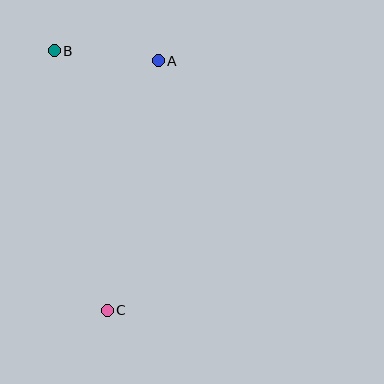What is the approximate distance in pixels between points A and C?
The distance between A and C is approximately 254 pixels.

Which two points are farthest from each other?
Points B and C are farthest from each other.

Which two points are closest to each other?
Points A and B are closest to each other.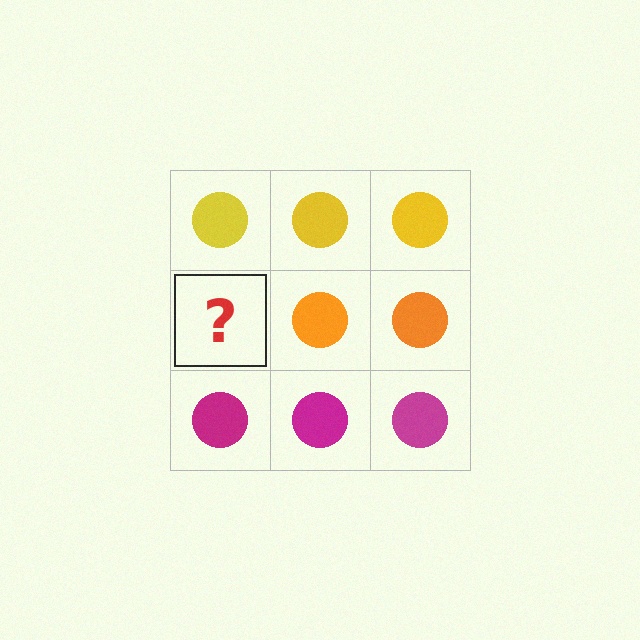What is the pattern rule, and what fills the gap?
The rule is that each row has a consistent color. The gap should be filled with an orange circle.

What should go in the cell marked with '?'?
The missing cell should contain an orange circle.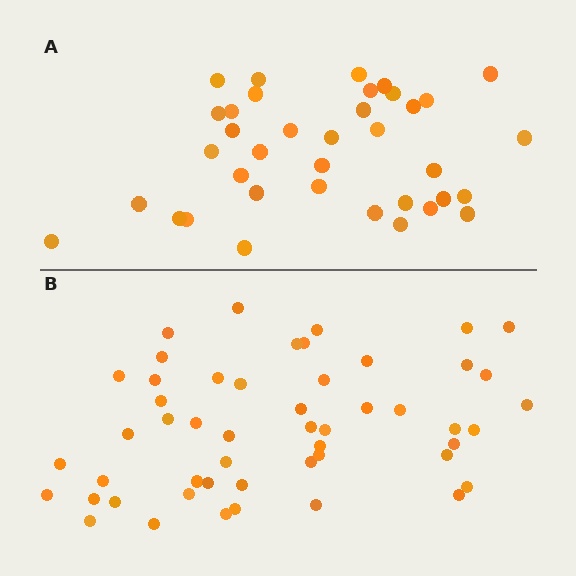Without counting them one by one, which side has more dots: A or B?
Region B (the bottom region) has more dots.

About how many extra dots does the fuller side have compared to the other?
Region B has approximately 15 more dots than region A.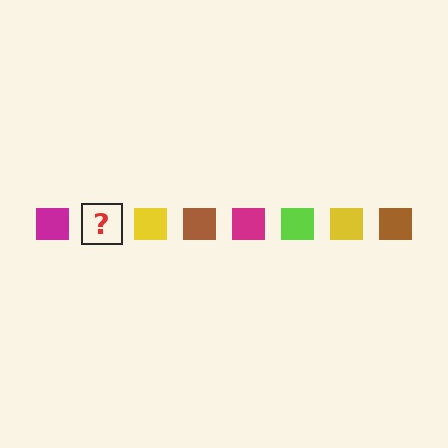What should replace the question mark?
The question mark should be replaced with a lime square.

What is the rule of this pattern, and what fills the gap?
The rule is that the pattern cycles through magenta, lime, yellow, brown squares. The gap should be filled with a lime square.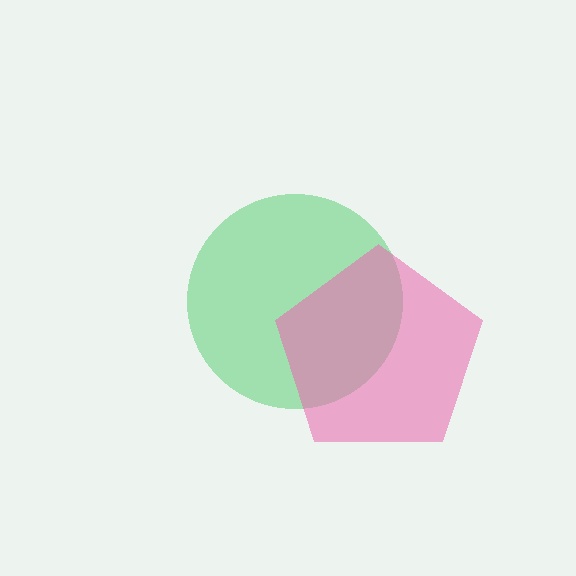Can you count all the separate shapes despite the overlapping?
Yes, there are 2 separate shapes.